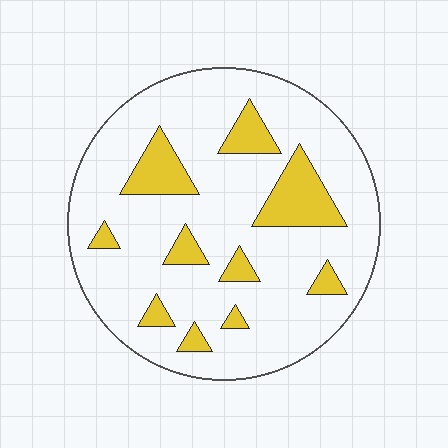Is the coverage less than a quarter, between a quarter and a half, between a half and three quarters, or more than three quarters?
Less than a quarter.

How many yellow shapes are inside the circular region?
10.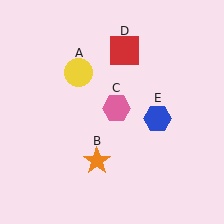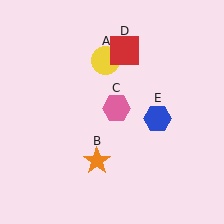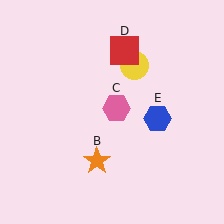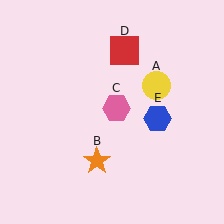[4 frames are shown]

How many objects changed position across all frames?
1 object changed position: yellow circle (object A).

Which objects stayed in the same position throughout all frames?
Orange star (object B) and pink hexagon (object C) and red square (object D) and blue hexagon (object E) remained stationary.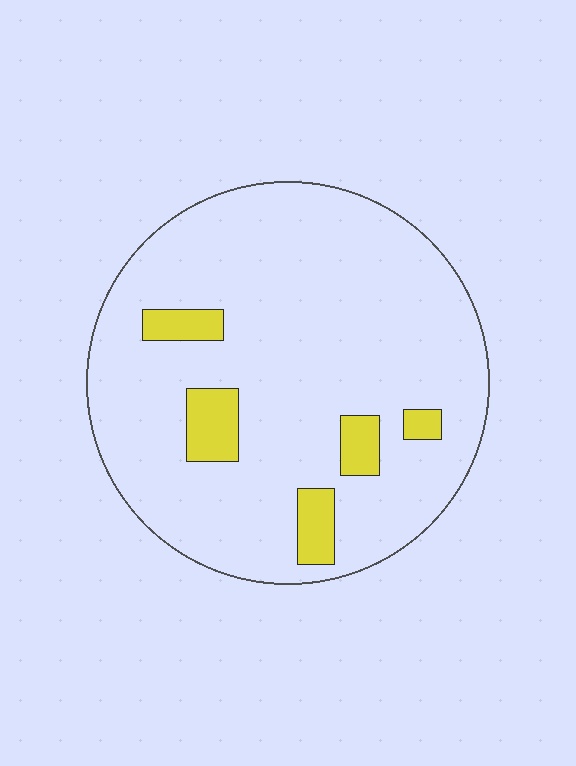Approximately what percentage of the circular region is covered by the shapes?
Approximately 10%.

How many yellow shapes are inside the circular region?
5.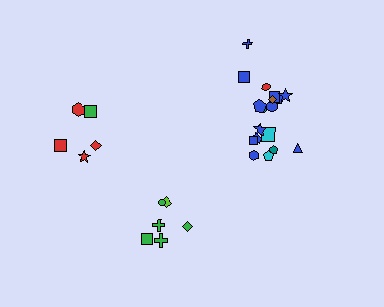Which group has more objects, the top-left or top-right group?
The top-right group.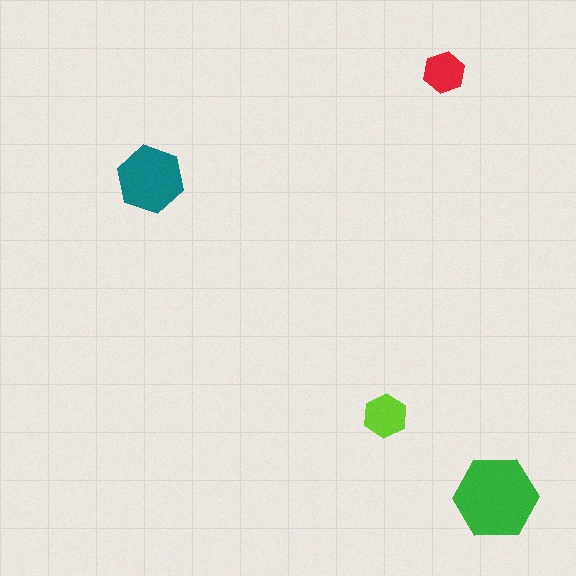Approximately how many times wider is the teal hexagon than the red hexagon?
About 1.5 times wider.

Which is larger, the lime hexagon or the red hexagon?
The lime one.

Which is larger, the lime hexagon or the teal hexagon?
The teal one.